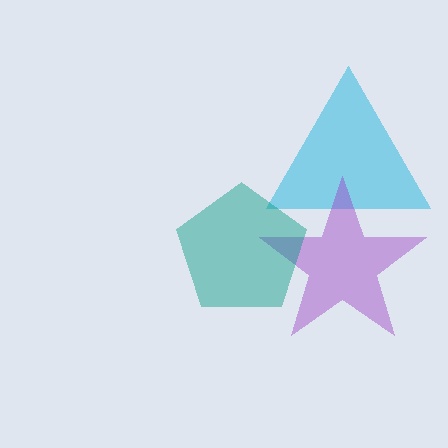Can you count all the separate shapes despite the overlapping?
Yes, there are 3 separate shapes.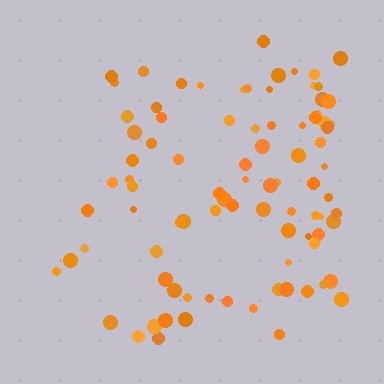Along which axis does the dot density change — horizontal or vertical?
Horizontal.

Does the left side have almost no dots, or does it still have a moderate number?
Still a moderate number, just noticeably fewer than the right.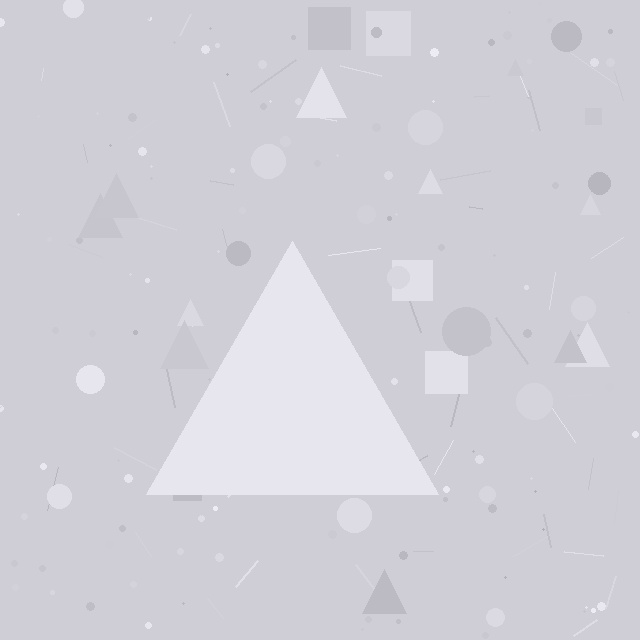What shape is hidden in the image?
A triangle is hidden in the image.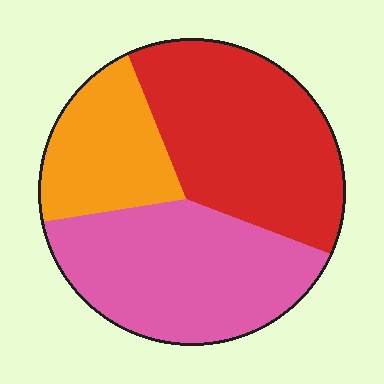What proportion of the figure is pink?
Pink covers roughly 40% of the figure.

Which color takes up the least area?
Orange, at roughly 20%.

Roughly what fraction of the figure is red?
Red covers about 40% of the figure.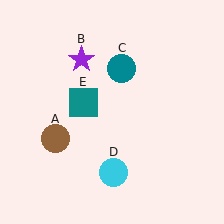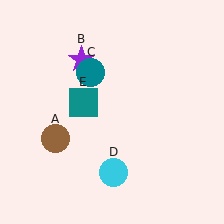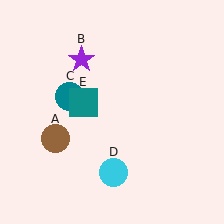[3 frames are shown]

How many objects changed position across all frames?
1 object changed position: teal circle (object C).